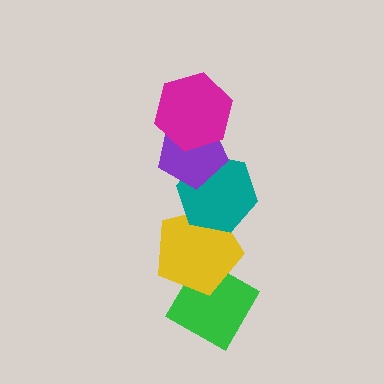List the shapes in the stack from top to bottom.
From top to bottom: the magenta hexagon, the purple pentagon, the teal hexagon, the yellow pentagon, the green diamond.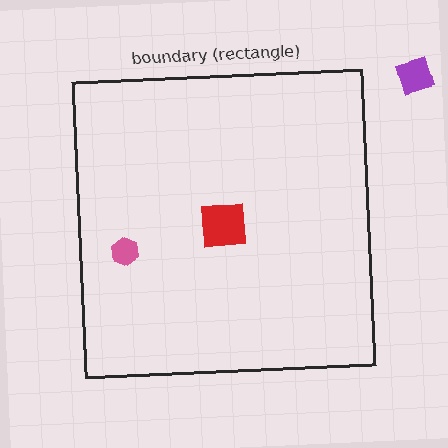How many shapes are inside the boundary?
2 inside, 1 outside.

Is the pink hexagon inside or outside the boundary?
Inside.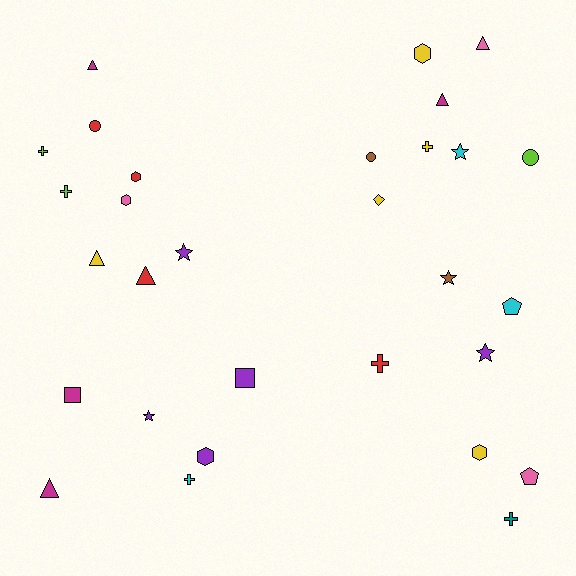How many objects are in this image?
There are 30 objects.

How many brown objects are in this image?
There are 2 brown objects.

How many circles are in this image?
There are 3 circles.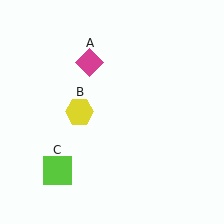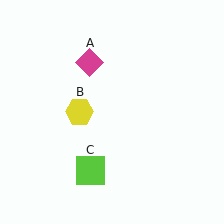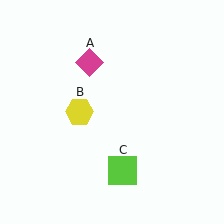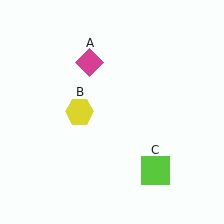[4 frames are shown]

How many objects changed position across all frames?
1 object changed position: lime square (object C).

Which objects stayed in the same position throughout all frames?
Magenta diamond (object A) and yellow hexagon (object B) remained stationary.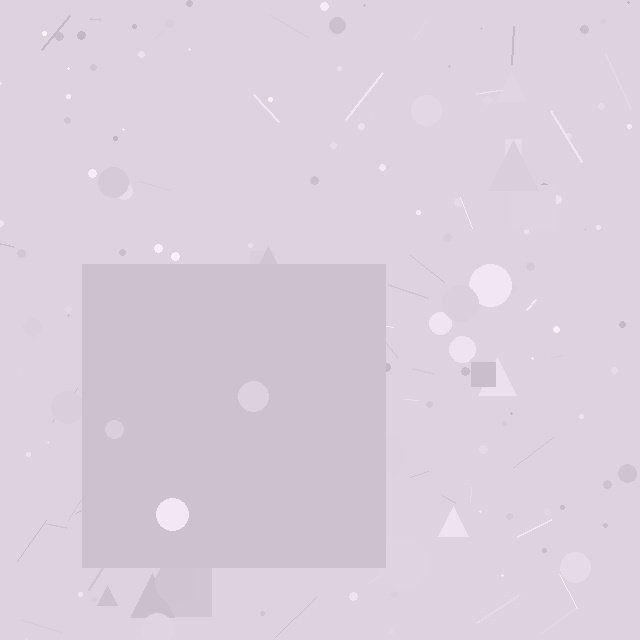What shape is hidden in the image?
A square is hidden in the image.